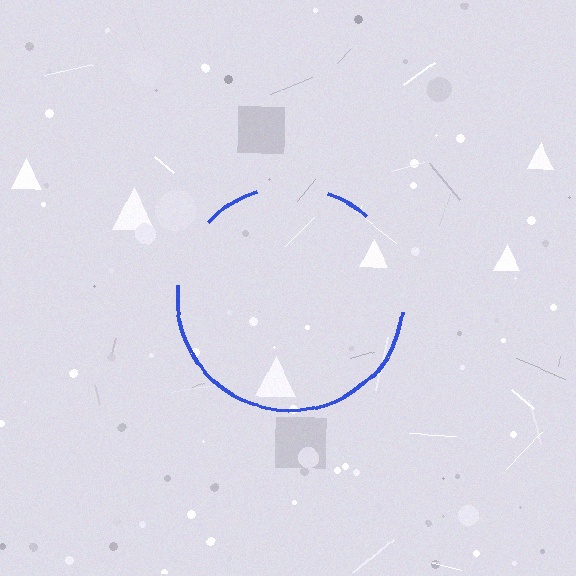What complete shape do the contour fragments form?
The contour fragments form a circle.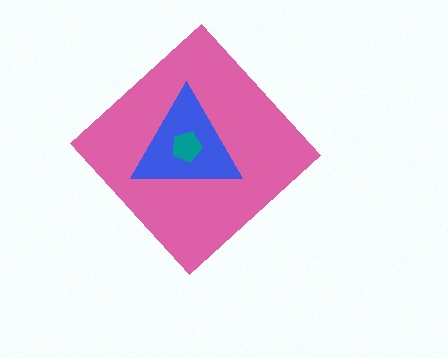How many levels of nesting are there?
3.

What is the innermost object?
The teal pentagon.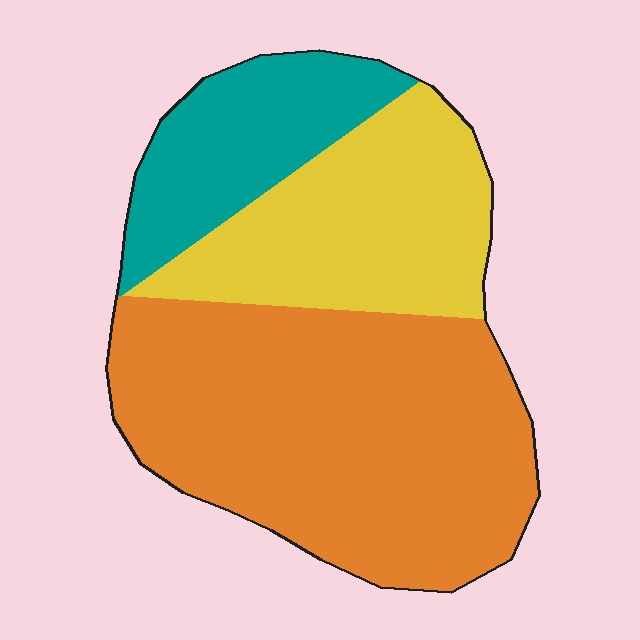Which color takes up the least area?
Teal, at roughly 20%.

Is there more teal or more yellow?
Yellow.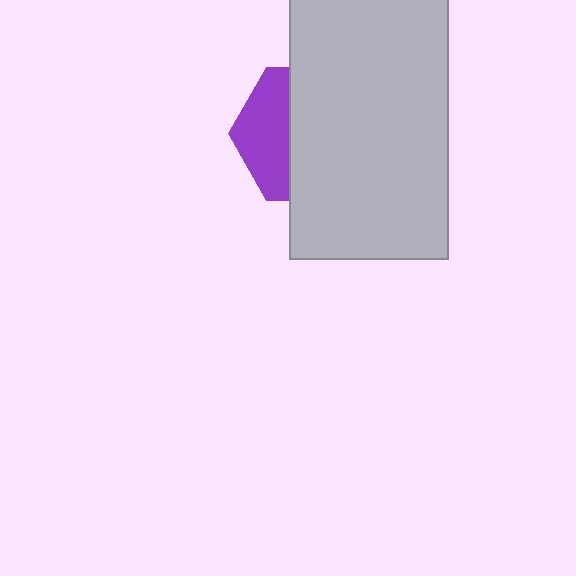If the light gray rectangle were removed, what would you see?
You would see the complete purple hexagon.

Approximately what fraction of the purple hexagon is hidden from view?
Roughly 64% of the purple hexagon is hidden behind the light gray rectangle.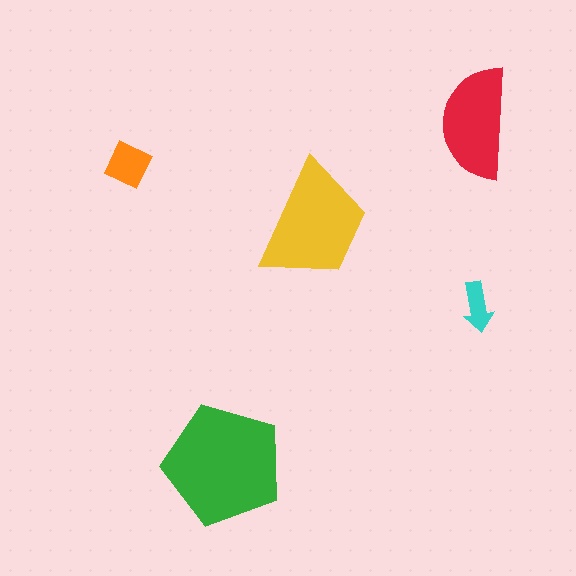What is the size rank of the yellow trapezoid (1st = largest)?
2nd.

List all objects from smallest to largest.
The cyan arrow, the orange diamond, the red semicircle, the yellow trapezoid, the green pentagon.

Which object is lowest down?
The green pentagon is bottommost.